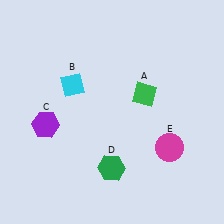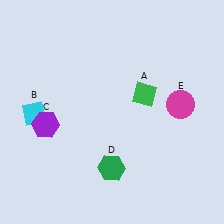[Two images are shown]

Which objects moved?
The objects that moved are: the cyan diamond (B), the magenta circle (E).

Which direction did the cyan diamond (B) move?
The cyan diamond (B) moved left.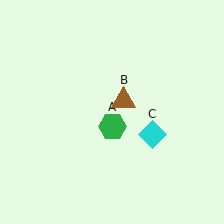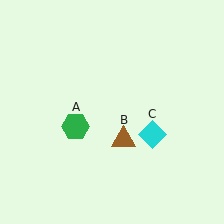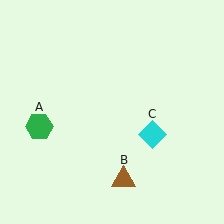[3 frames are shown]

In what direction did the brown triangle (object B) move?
The brown triangle (object B) moved down.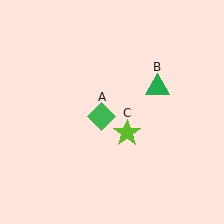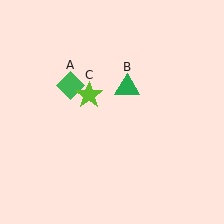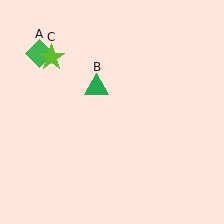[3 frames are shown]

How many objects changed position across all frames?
3 objects changed position: green diamond (object A), green triangle (object B), lime star (object C).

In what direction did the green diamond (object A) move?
The green diamond (object A) moved up and to the left.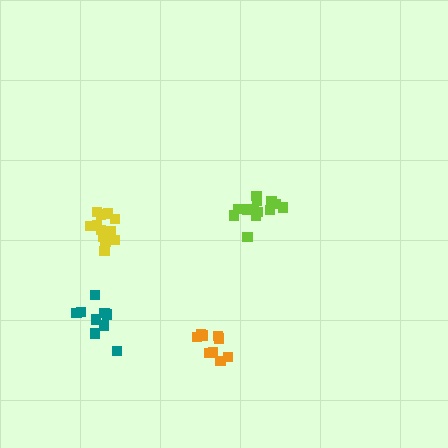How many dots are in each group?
Group 1: 14 dots, Group 2: 13 dots, Group 3: 9 dots, Group 4: 9 dots (45 total).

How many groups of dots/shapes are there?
There are 4 groups.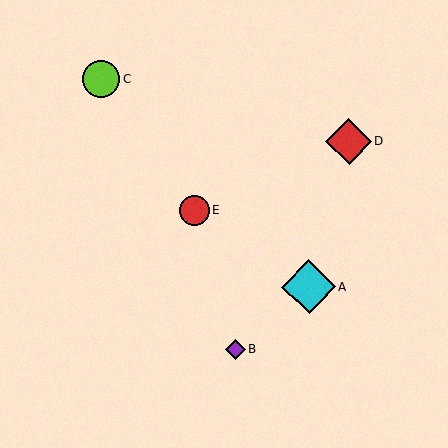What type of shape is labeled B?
Shape B is a purple diamond.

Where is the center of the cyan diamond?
The center of the cyan diamond is at (309, 287).